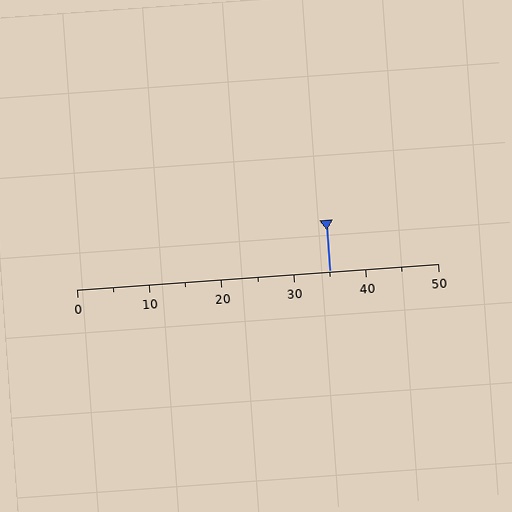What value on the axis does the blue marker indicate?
The marker indicates approximately 35.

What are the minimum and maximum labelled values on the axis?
The axis runs from 0 to 50.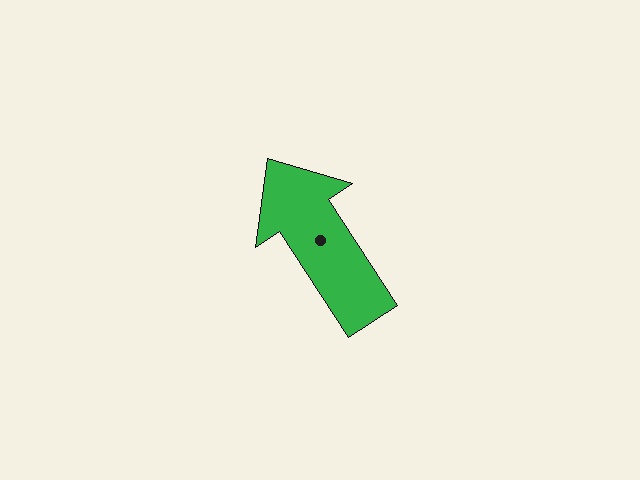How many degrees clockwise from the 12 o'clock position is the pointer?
Approximately 327 degrees.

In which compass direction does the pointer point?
Northwest.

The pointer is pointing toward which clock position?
Roughly 11 o'clock.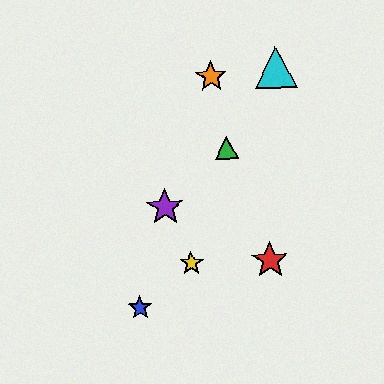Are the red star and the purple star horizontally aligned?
No, the red star is at y≈260 and the purple star is at y≈207.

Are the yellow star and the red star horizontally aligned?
Yes, both are at y≈263.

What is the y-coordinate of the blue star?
The blue star is at y≈308.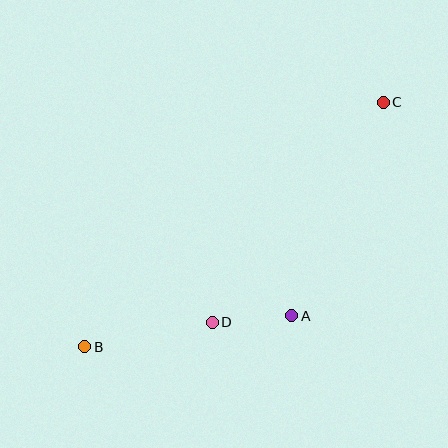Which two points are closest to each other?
Points A and D are closest to each other.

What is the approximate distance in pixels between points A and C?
The distance between A and C is approximately 232 pixels.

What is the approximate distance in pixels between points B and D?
The distance between B and D is approximately 130 pixels.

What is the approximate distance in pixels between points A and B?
The distance between A and B is approximately 209 pixels.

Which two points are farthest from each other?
Points B and C are farthest from each other.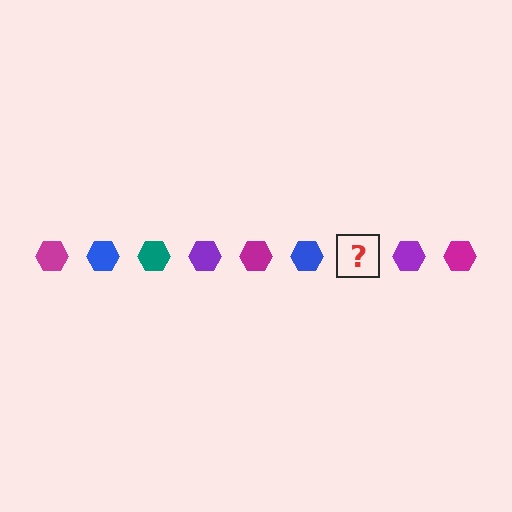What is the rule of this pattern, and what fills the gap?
The rule is that the pattern cycles through magenta, blue, teal, purple hexagons. The gap should be filled with a teal hexagon.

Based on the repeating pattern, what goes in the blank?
The blank should be a teal hexagon.